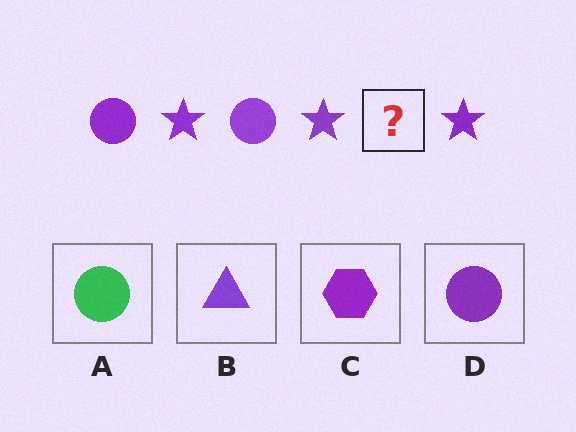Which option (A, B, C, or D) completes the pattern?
D.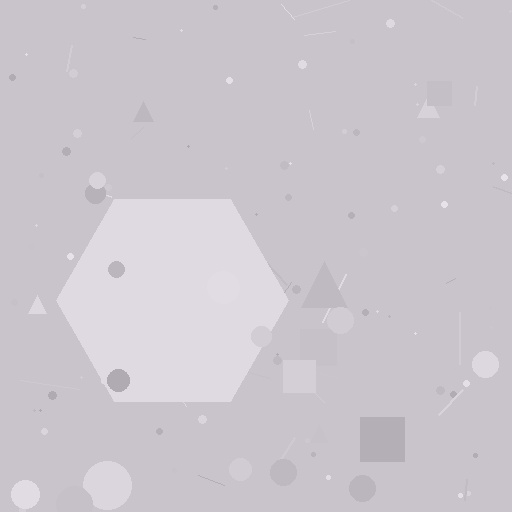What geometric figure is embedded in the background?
A hexagon is embedded in the background.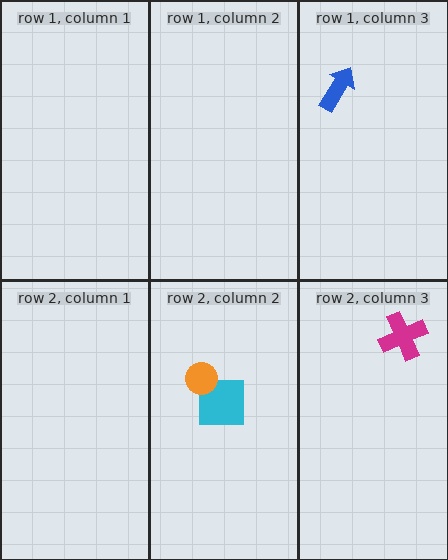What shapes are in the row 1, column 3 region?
The blue arrow.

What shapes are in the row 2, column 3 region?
The magenta cross.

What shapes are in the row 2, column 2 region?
The cyan square, the orange circle.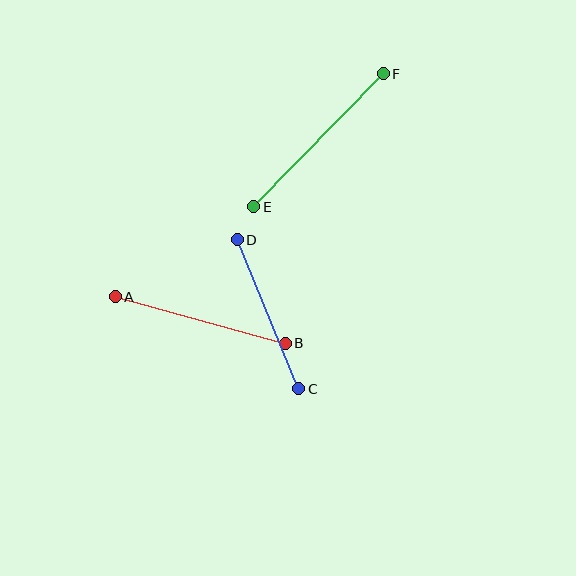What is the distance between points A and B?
The distance is approximately 177 pixels.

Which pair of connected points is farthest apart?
Points E and F are farthest apart.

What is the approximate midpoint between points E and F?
The midpoint is at approximately (319, 140) pixels.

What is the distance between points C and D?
The distance is approximately 161 pixels.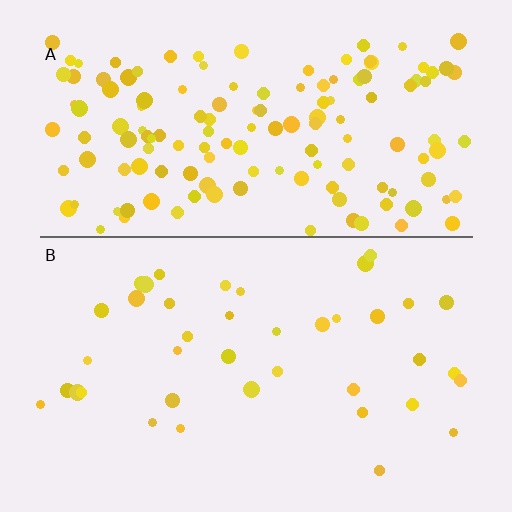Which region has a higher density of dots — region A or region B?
A (the top).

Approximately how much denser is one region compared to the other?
Approximately 3.6× — region A over region B.